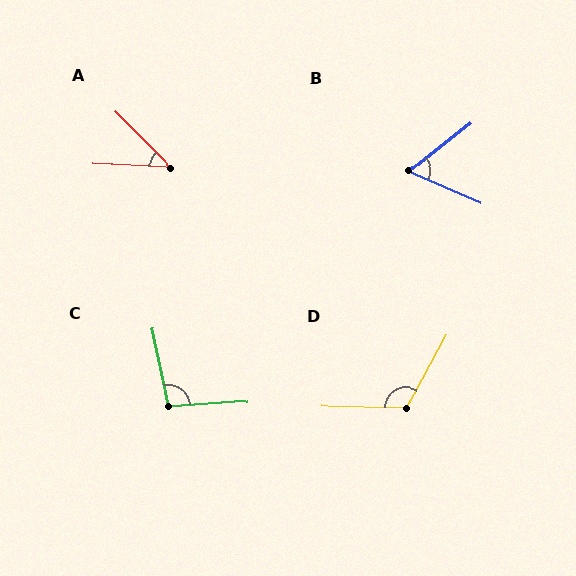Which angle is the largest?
D, at approximately 118 degrees.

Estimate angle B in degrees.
Approximately 62 degrees.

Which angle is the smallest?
A, at approximately 43 degrees.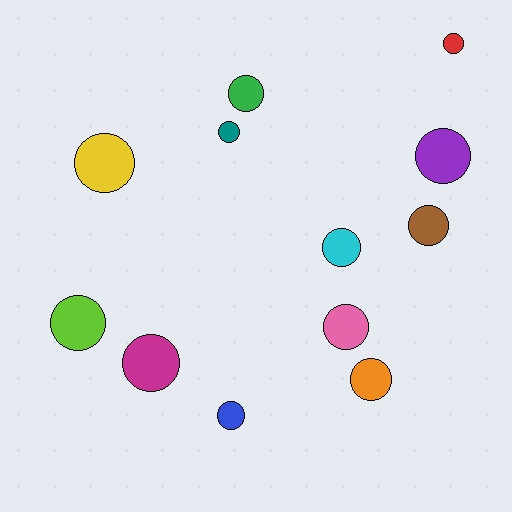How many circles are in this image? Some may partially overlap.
There are 12 circles.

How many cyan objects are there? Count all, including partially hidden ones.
There is 1 cyan object.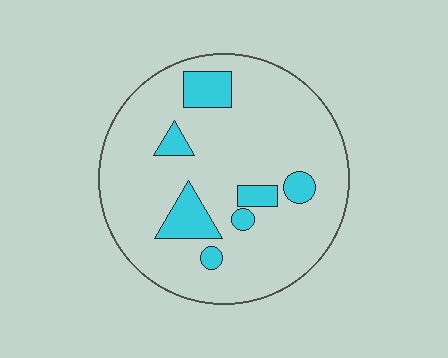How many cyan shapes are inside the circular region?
7.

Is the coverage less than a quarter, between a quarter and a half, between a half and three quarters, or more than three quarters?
Less than a quarter.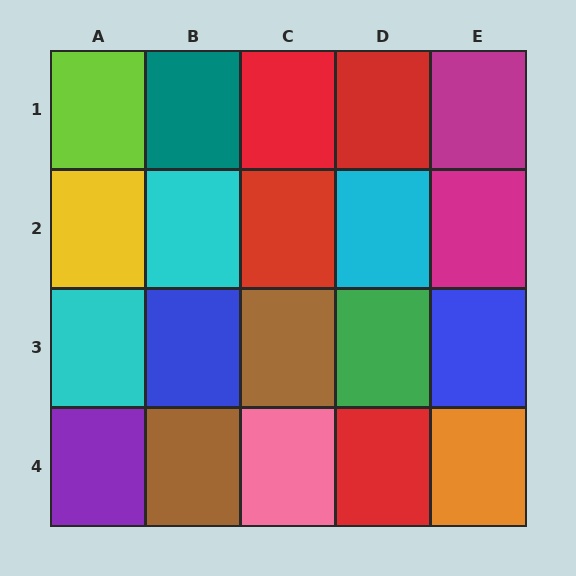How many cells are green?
1 cell is green.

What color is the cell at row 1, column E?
Magenta.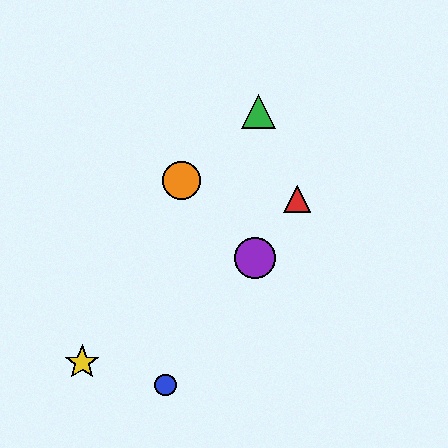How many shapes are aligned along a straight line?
3 shapes (the red triangle, the blue circle, the purple circle) are aligned along a straight line.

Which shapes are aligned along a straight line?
The red triangle, the blue circle, the purple circle are aligned along a straight line.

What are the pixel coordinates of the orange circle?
The orange circle is at (182, 180).